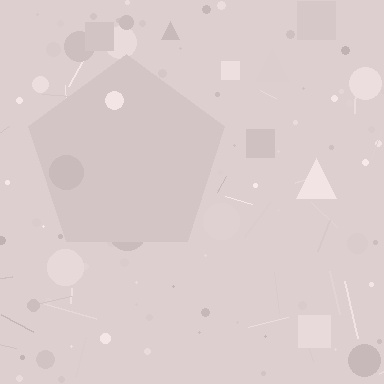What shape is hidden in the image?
A pentagon is hidden in the image.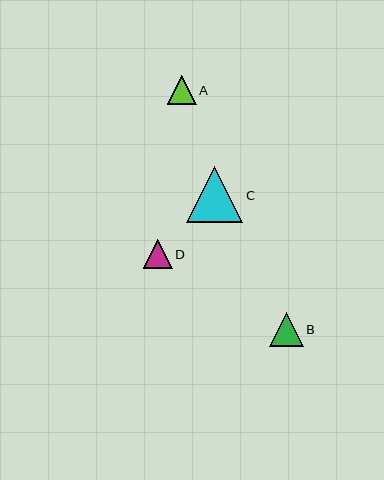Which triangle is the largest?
Triangle C is the largest with a size of approximately 56 pixels.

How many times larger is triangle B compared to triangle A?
Triangle B is approximately 1.2 times the size of triangle A.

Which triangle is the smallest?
Triangle A is the smallest with a size of approximately 29 pixels.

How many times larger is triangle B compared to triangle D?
Triangle B is approximately 1.1 times the size of triangle D.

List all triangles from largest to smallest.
From largest to smallest: C, B, D, A.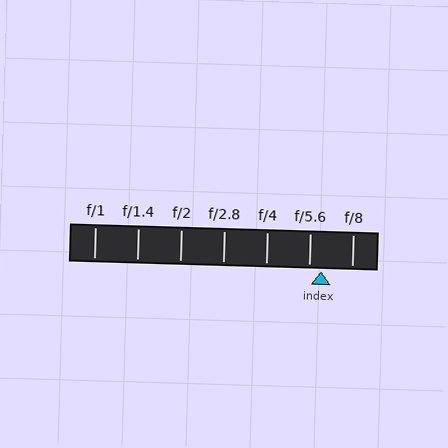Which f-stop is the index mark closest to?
The index mark is closest to f/5.6.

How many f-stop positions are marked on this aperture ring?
There are 7 f-stop positions marked.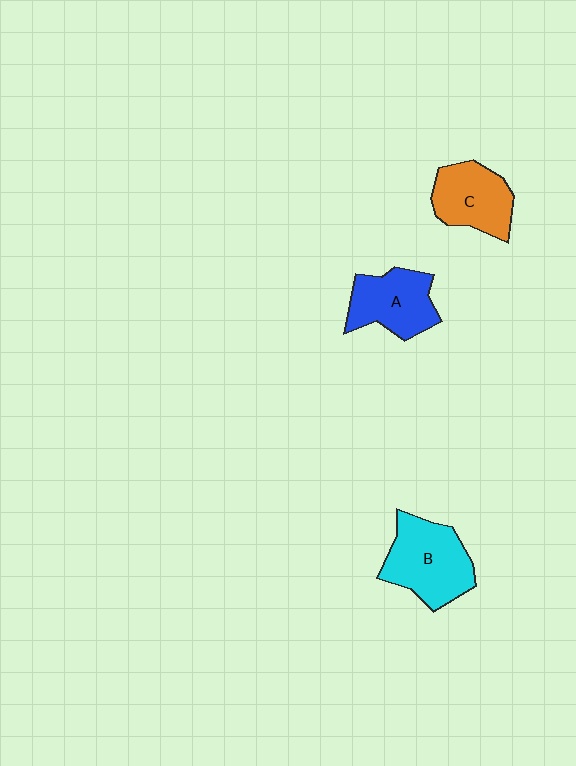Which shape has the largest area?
Shape B (cyan).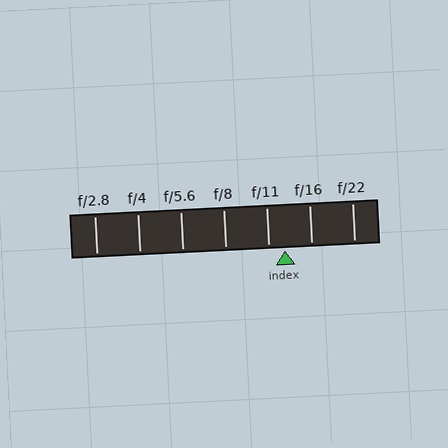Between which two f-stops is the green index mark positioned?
The index mark is between f/11 and f/16.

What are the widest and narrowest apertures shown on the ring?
The widest aperture shown is f/2.8 and the narrowest is f/22.